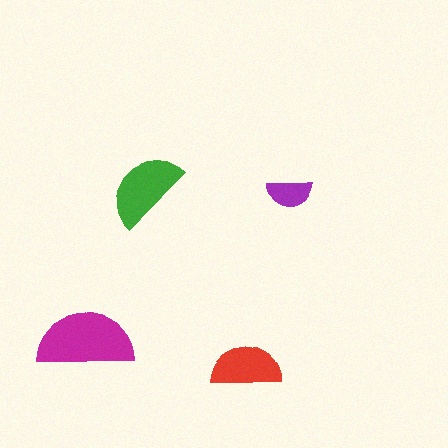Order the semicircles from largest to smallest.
the magenta one, the green one, the red one, the purple one.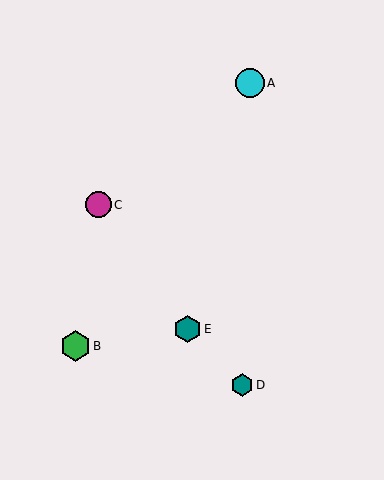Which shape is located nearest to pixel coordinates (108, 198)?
The magenta circle (labeled C) at (98, 205) is nearest to that location.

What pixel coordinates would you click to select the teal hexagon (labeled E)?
Click at (188, 329) to select the teal hexagon E.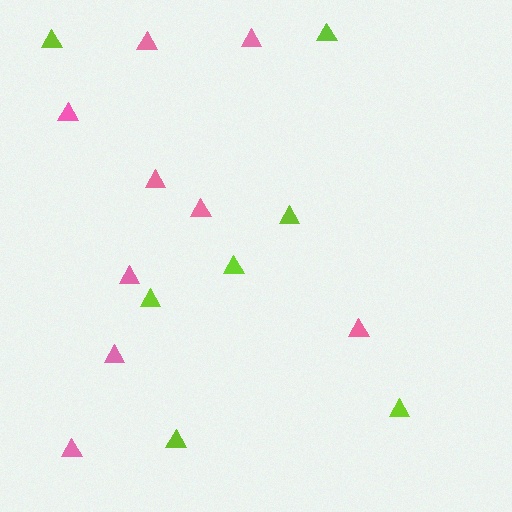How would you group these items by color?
There are 2 groups: one group of lime triangles (7) and one group of pink triangles (9).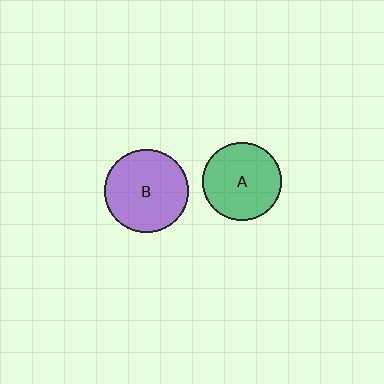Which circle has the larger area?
Circle B (purple).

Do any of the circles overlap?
No, none of the circles overlap.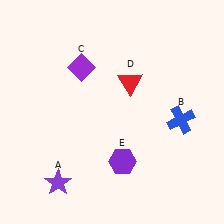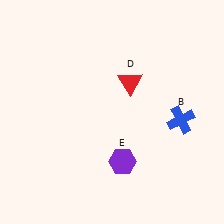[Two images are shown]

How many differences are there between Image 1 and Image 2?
There are 2 differences between the two images.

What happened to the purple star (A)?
The purple star (A) was removed in Image 2. It was in the bottom-left area of Image 1.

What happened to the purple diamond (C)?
The purple diamond (C) was removed in Image 2. It was in the top-left area of Image 1.